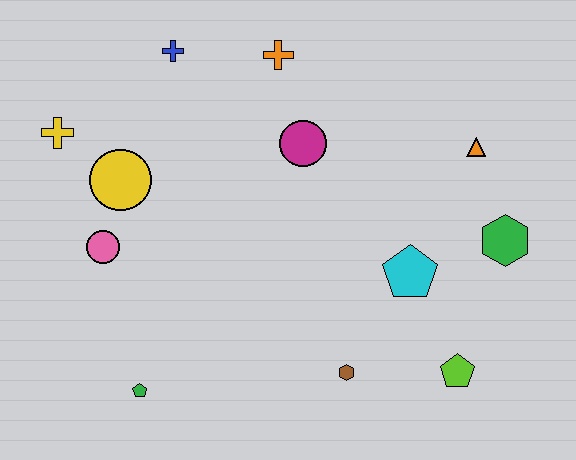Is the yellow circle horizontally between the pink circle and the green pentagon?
Yes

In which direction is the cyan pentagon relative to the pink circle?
The cyan pentagon is to the right of the pink circle.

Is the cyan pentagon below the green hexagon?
Yes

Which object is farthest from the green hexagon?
The yellow cross is farthest from the green hexagon.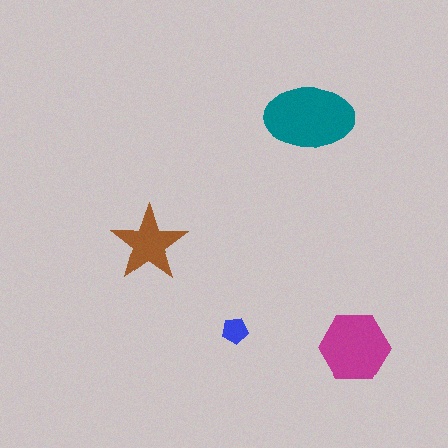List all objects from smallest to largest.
The blue pentagon, the brown star, the magenta hexagon, the teal ellipse.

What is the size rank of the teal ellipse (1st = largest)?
1st.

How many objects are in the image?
There are 4 objects in the image.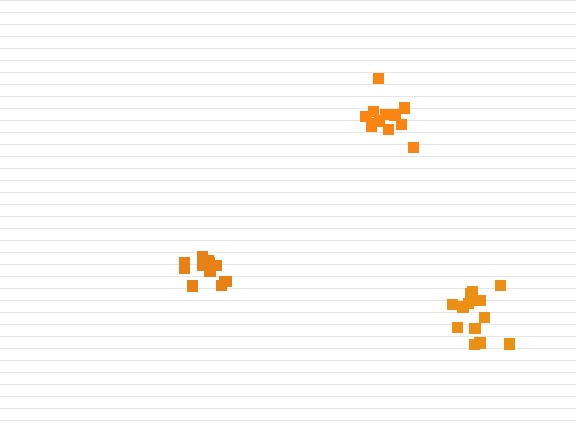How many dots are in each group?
Group 1: 13 dots, Group 2: 12 dots, Group 3: 12 dots (37 total).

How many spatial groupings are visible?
There are 3 spatial groupings.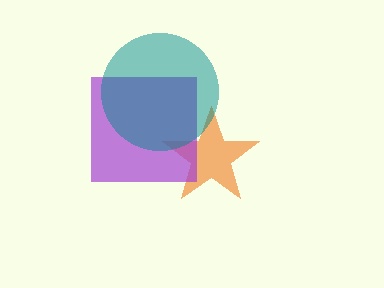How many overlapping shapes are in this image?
There are 3 overlapping shapes in the image.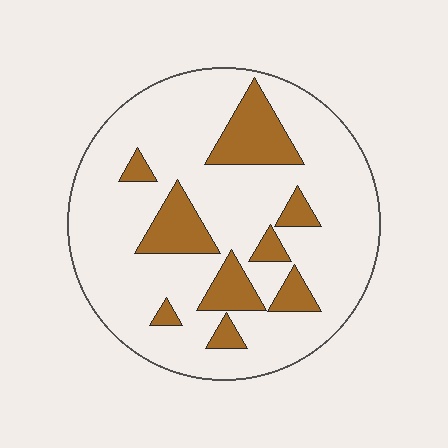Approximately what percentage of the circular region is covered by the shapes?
Approximately 20%.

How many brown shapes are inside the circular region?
9.